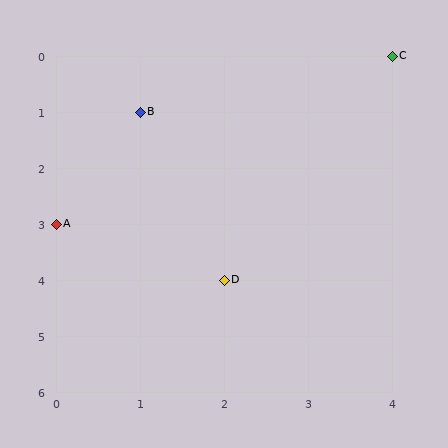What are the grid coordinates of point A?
Point A is at grid coordinates (0, 3).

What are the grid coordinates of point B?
Point B is at grid coordinates (1, 1).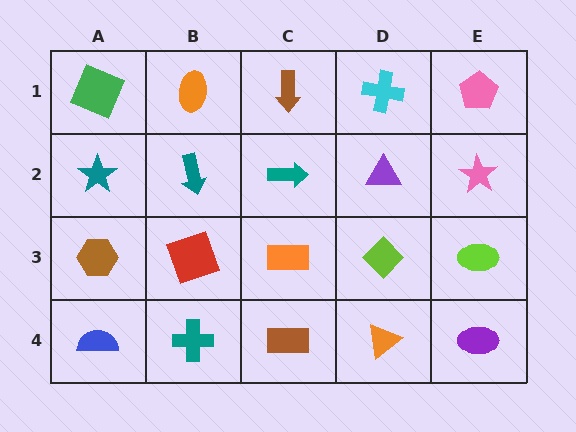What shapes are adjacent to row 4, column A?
A brown hexagon (row 3, column A), a teal cross (row 4, column B).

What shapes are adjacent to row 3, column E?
A pink star (row 2, column E), a purple ellipse (row 4, column E), a lime diamond (row 3, column D).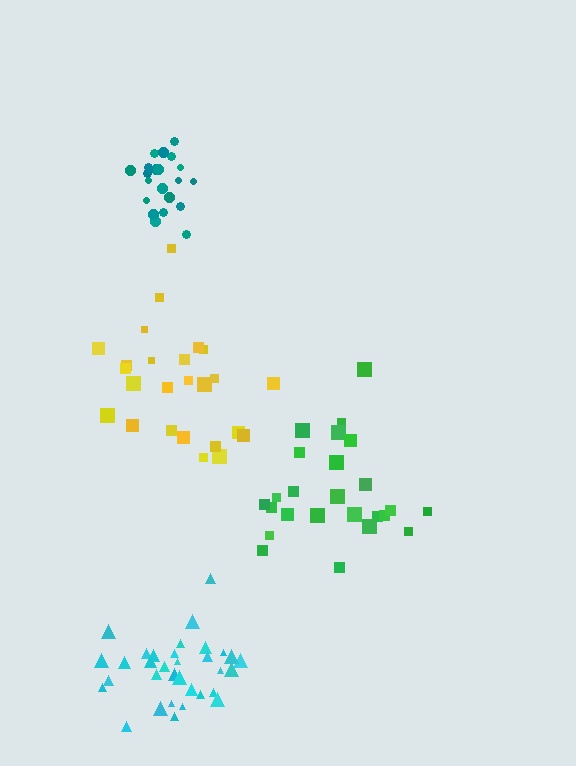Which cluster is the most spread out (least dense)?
Yellow.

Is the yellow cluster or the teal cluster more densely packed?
Teal.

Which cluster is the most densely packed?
Teal.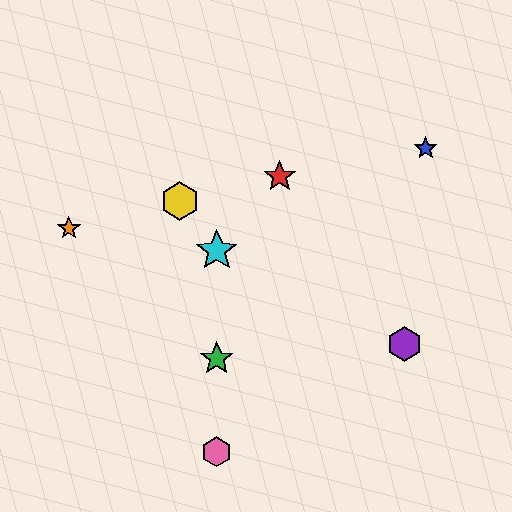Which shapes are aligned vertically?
The green star, the cyan star, the pink hexagon are aligned vertically.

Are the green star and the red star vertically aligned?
No, the green star is at x≈217 and the red star is at x≈280.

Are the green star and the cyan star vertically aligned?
Yes, both are at x≈217.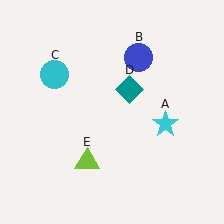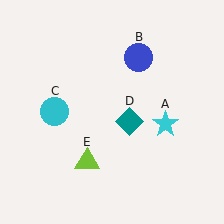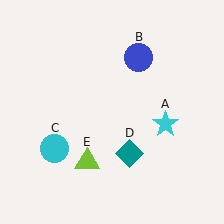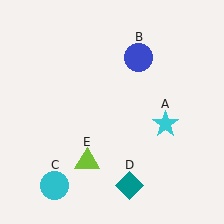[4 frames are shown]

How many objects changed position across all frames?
2 objects changed position: cyan circle (object C), teal diamond (object D).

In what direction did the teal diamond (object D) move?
The teal diamond (object D) moved down.